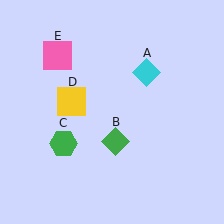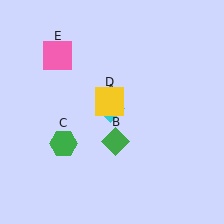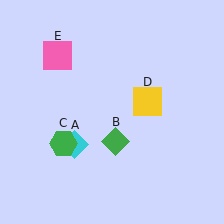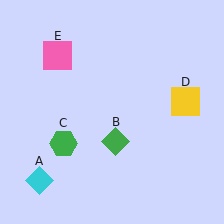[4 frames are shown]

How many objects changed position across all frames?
2 objects changed position: cyan diamond (object A), yellow square (object D).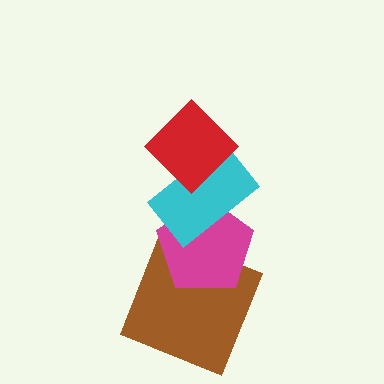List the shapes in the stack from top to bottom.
From top to bottom: the red diamond, the cyan rectangle, the magenta pentagon, the brown square.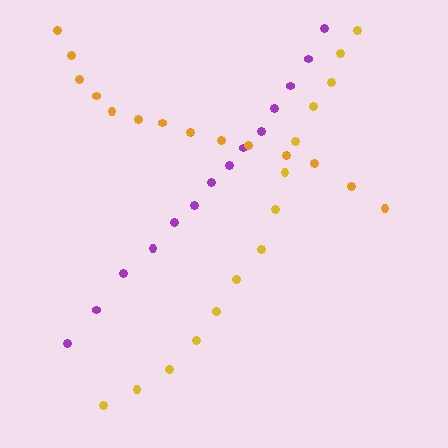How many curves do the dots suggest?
There are 3 distinct paths.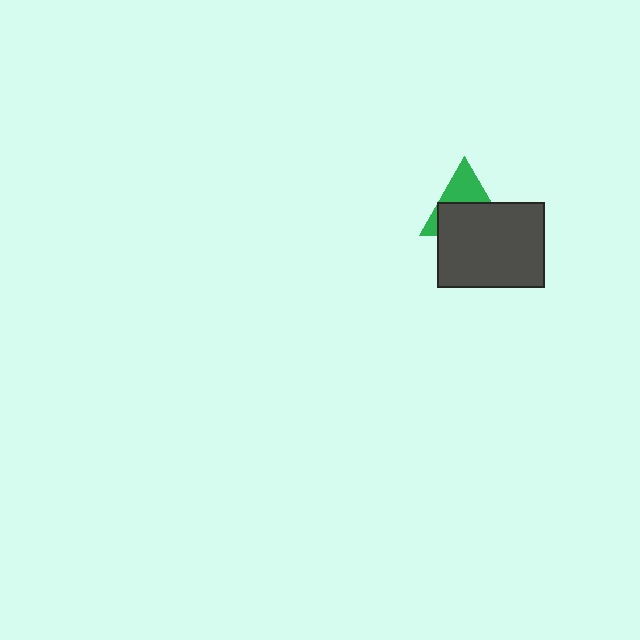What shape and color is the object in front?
The object in front is a dark gray rectangle.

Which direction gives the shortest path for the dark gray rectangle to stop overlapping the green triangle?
Moving down gives the shortest separation.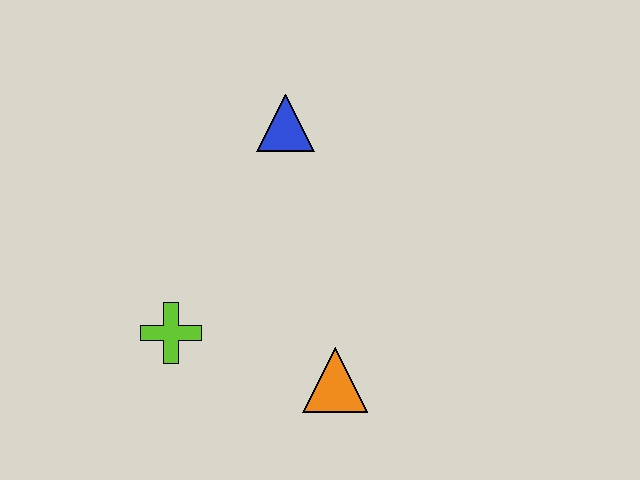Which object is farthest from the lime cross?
The blue triangle is farthest from the lime cross.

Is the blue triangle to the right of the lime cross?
Yes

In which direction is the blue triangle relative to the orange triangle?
The blue triangle is above the orange triangle.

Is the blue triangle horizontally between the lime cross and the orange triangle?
Yes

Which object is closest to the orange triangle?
The lime cross is closest to the orange triangle.